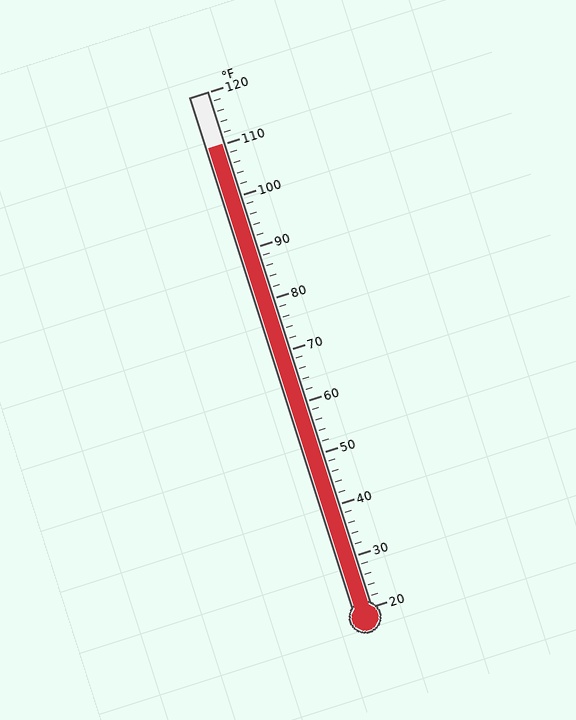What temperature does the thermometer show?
The thermometer shows approximately 110°F.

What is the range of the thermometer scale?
The thermometer scale ranges from 20°F to 120°F.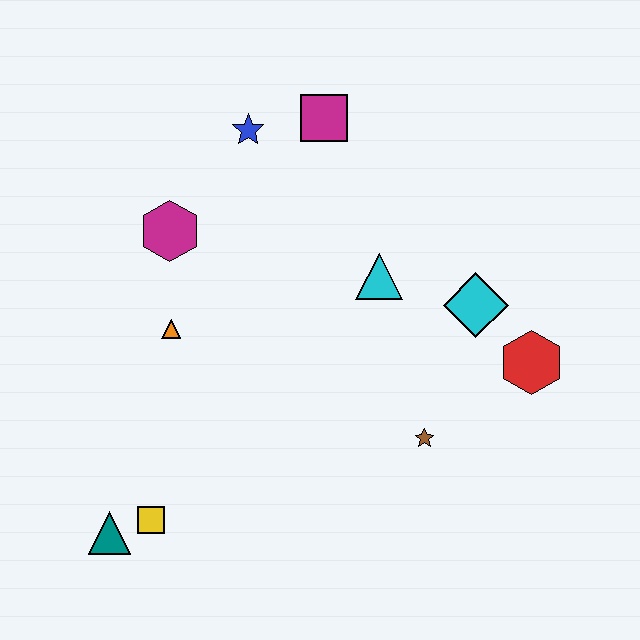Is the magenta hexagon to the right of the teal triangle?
Yes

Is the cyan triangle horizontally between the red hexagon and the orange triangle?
Yes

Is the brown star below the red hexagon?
Yes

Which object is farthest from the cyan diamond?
The teal triangle is farthest from the cyan diamond.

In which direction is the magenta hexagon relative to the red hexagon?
The magenta hexagon is to the left of the red hexagon.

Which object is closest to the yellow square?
The teal triangle is closest to the yellow square.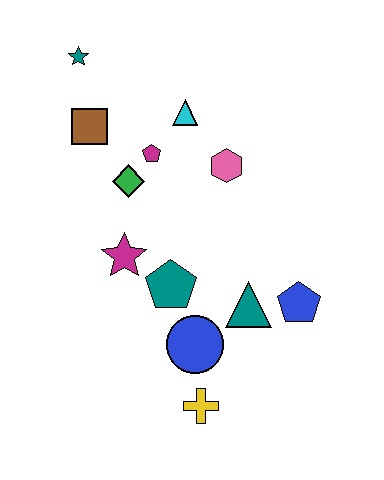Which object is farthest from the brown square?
The yellow cross is farthest from the brown square.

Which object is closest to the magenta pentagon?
The green diamond is closest to the magenta pentagon.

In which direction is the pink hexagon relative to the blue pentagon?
The pink hexagon is above the blue pentagon.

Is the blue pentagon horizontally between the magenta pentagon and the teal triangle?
No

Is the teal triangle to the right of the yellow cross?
Yes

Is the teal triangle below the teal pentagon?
Yes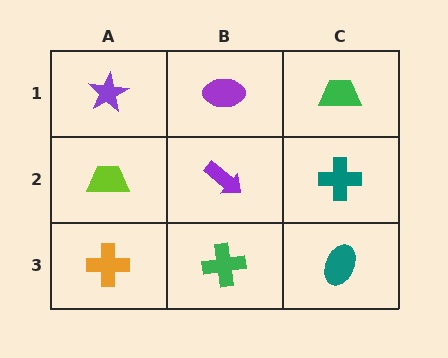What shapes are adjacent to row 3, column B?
A purple arrow (row 2, column B), an orange cross (row 3, column A), a teal ellipse (row 3, column C).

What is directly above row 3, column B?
A purple arrow.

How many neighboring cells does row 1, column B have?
3.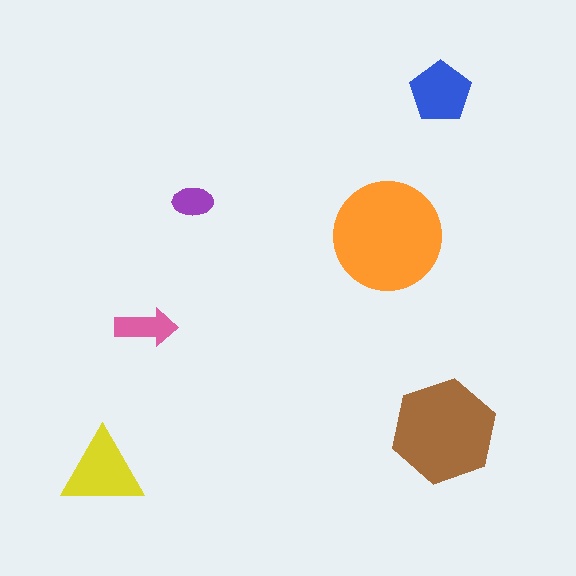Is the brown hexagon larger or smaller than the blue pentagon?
Larger.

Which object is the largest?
The orange circle.